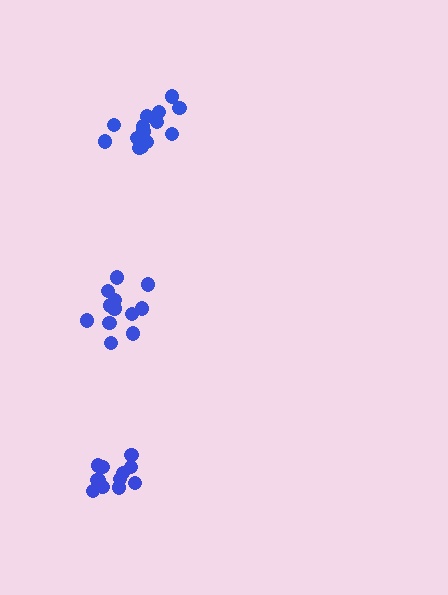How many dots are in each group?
Group 1: 12 dots, Group 2: 15 dots, Group 3: 12 dots (39 total).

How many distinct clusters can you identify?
There are 3 distinct clusters.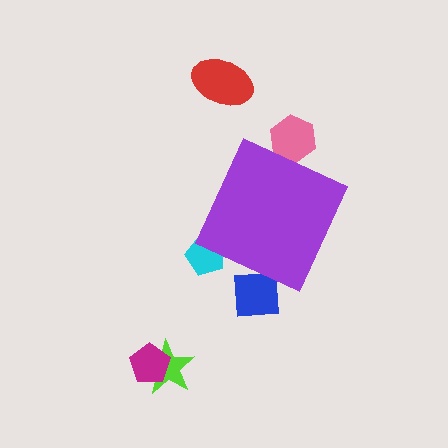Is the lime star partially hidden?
No, the lime star is fully visible.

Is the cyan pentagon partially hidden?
Yes, the cyan pentagon is partially hidden behind the purple diamond.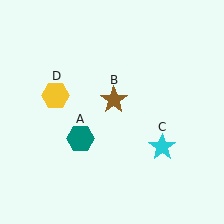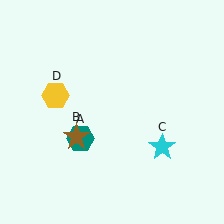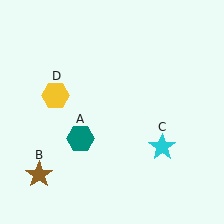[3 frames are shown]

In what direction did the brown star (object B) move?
The brown star (object B) moved down and to the left.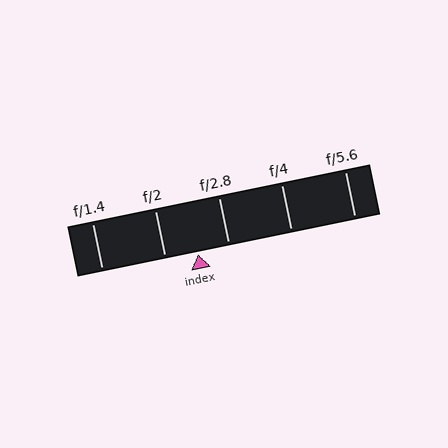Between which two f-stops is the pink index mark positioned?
The index mark is between f/2 and f/2.8.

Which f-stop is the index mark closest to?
The index mark is closest to f/2.8.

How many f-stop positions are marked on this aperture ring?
There are 5 f-stop positions marked.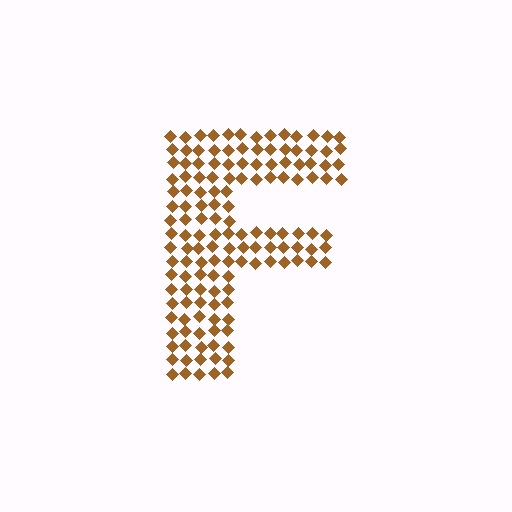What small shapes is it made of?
It is made of small diamonds.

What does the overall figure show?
The overall figure shows the letter F.